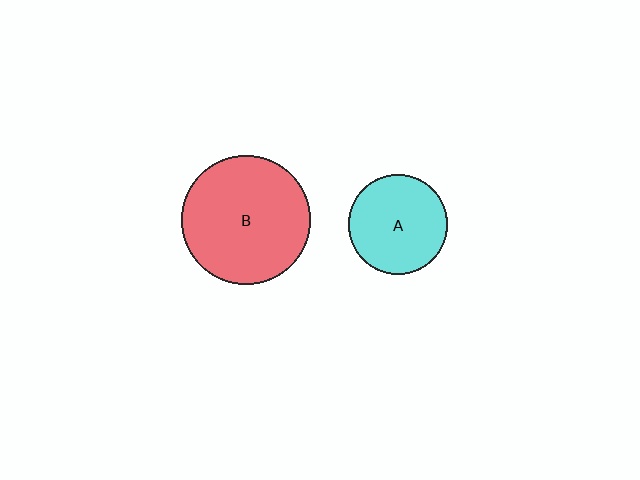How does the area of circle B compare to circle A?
Approximately 1.7 times.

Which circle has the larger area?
Circle B (red).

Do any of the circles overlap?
No, none of the circles overlap.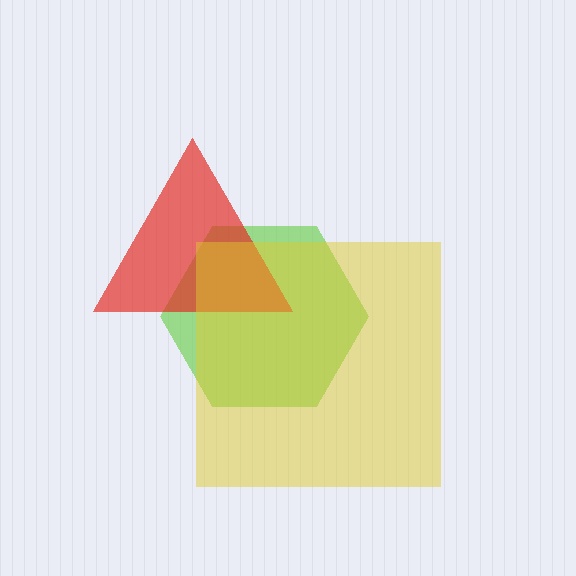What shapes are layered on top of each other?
The layered shapes are: a lime hexagon, a red triangle, a yellow square.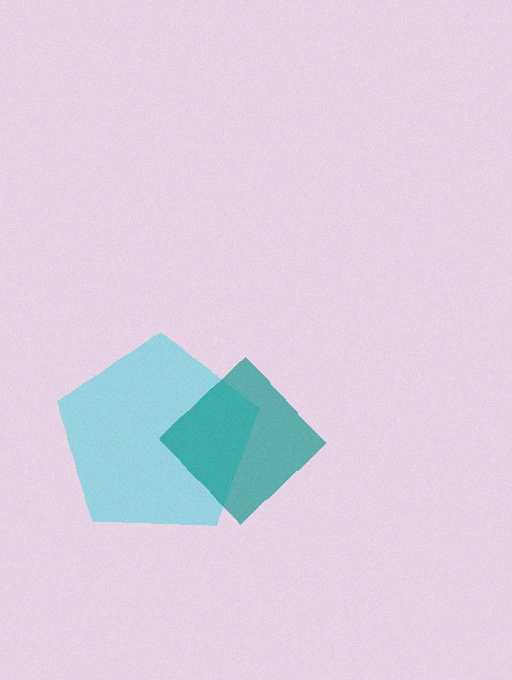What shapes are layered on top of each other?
The layered shapes are: a cyan pentagon, a teal diamond.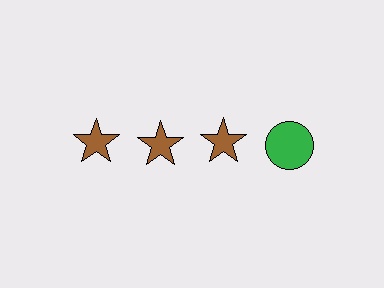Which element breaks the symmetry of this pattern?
The green circle in the top row, second from right column breaks the symmetry. All other shapes are brown stars.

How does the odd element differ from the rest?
It differs in both color (green instead of brown) and shape (circle instead of star).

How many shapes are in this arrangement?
There are 4 shapes arranged in a grid pattern.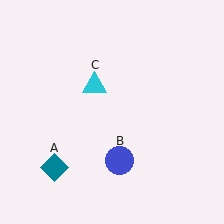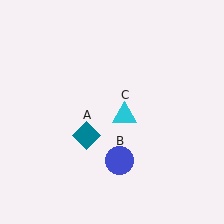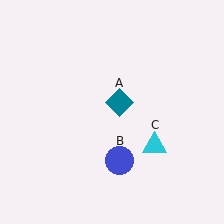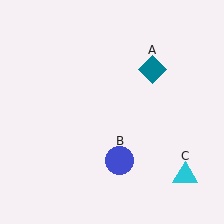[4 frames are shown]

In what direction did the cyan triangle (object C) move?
The cyan triangle (object C) moved down and to the right.